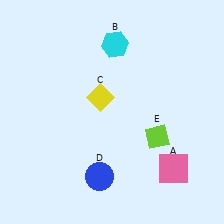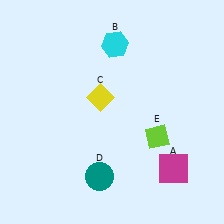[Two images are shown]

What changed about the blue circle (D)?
In Image 1, D is blue. In Image 2, it changed to teal.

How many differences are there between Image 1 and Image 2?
There are 2 differences between the two images.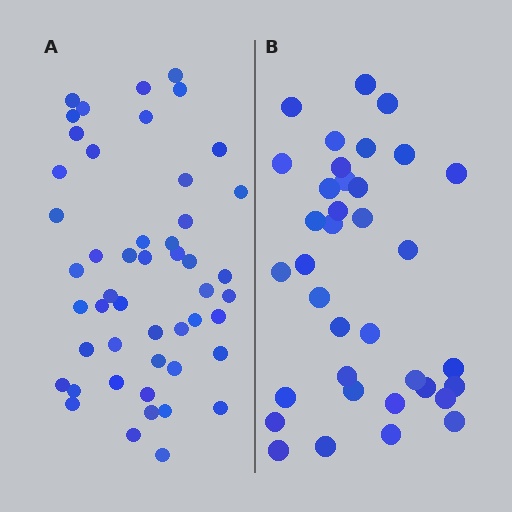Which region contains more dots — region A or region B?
Region A (the left region) has more dots.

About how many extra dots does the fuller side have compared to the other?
Region A has approximately 15 more dots than region B.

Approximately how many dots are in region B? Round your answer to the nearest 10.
About 40 dots. (The exact count is 36, which rounds to 40.)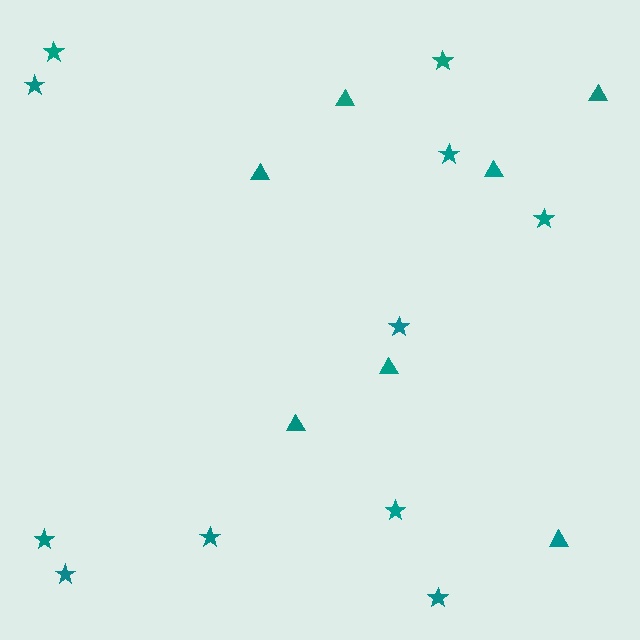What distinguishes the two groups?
There are 2 groups: one group of stars (11) and one group of triangles (7).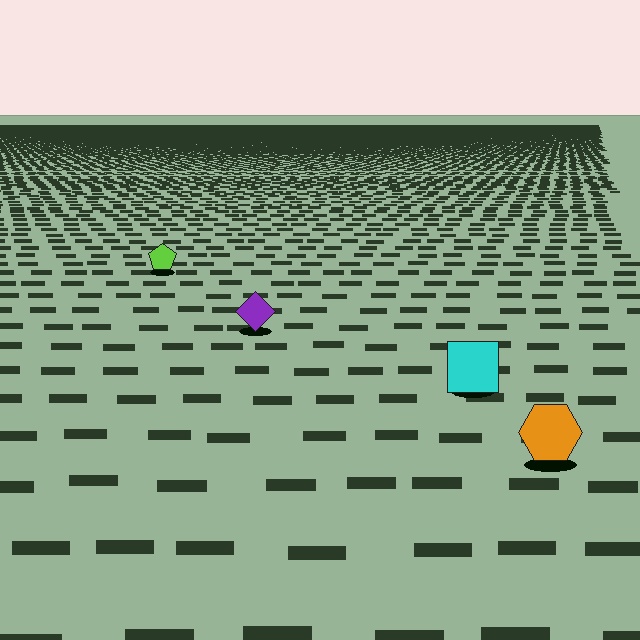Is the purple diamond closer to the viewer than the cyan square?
No. The cyan square is closer — you can tell from the texture gradient: the ground texture is coarser near it.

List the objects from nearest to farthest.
From nearest to farthest: the orange hexagon, the cyan square, the purple diamond, the lime pentagon.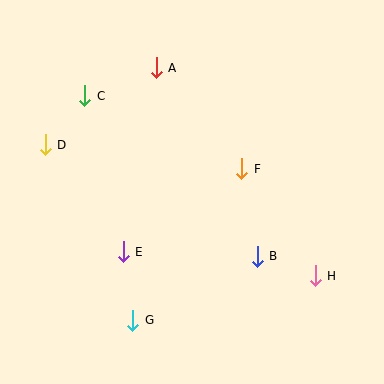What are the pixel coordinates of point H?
Point H is at (315, 276).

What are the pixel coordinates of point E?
Point E is at (123, 252).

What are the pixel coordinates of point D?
Point D is at (45, 145).